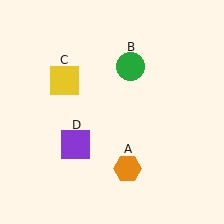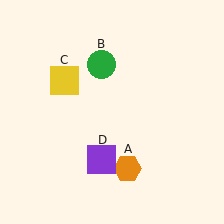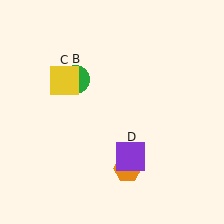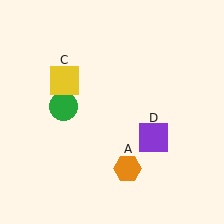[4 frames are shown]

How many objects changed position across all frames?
2 objects changed position: green circle (object B), purple square (object D).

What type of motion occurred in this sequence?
The green circle (object B), purple square (object D) rotated counterclockwise around the center of the scene.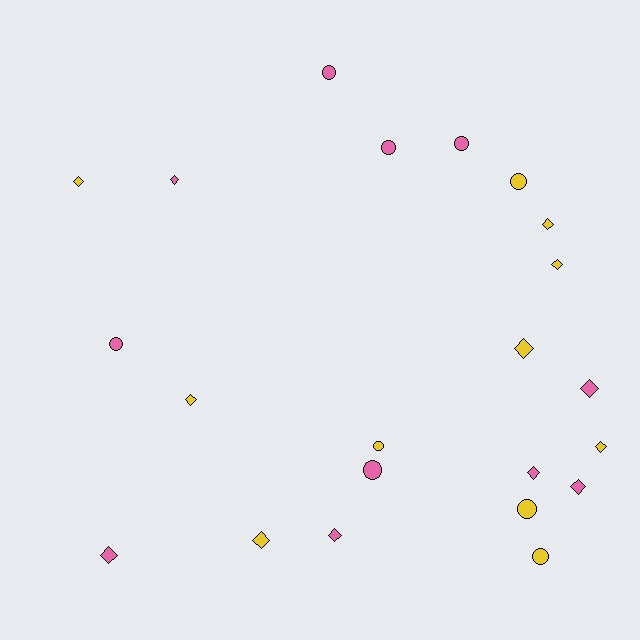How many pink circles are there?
There are 5 pink circles.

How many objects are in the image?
There are 22 objects.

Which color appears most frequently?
Pink, with 11 objects.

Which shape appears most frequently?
Diamond, with 13 objects.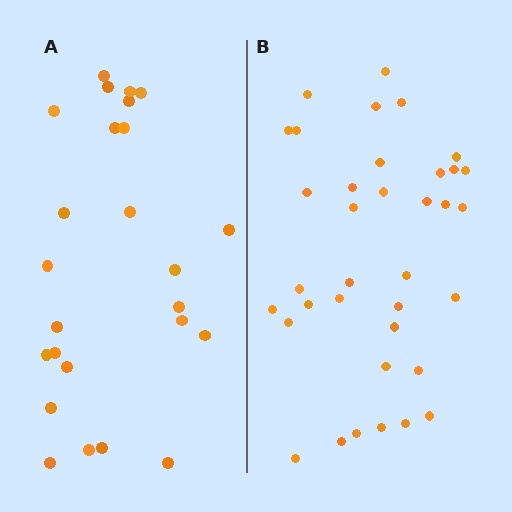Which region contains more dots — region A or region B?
Region B (the right region) has more dots.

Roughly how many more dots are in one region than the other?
Region B has roughly 12 or so more dots than region A.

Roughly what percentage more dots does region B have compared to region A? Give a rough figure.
About 45% more.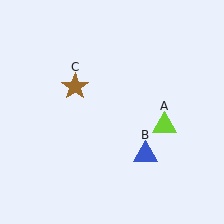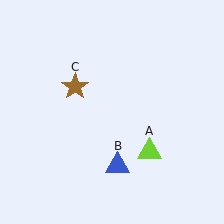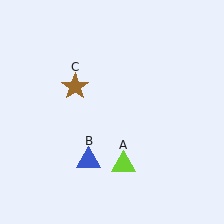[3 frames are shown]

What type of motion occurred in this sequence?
The lime triangle (object A), blue triangle (object B) rotated clockwise around the center of the scene.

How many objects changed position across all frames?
2 objects changed position: lime triangle (object A), blue triangle (object B).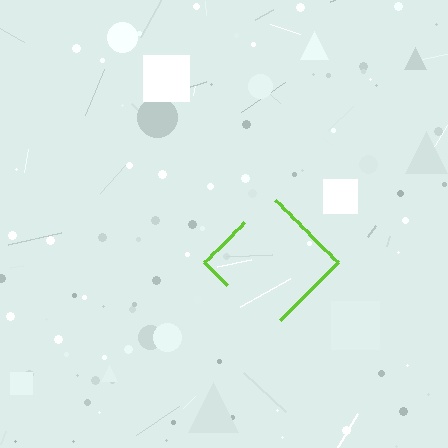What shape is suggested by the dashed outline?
The dashed outline suggests a diamond.